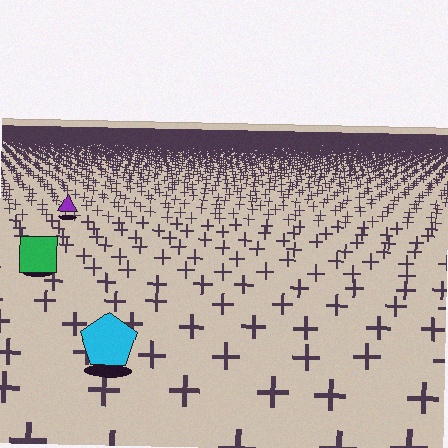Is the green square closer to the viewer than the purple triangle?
Yes. The green square is closer — you can tell from the texture gradient: the ground texture is coarser near it.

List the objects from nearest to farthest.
From nearest to farthest: the cyan pentagon, the green square, the purple triangle.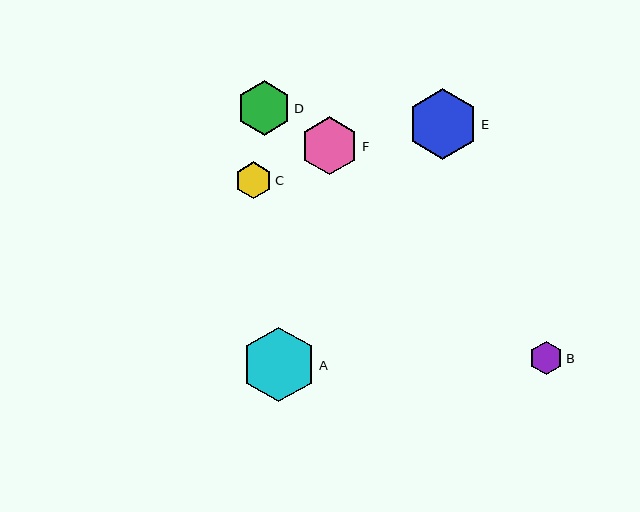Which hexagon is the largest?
Hexagon A is the largest with a size of approximately 75 pixels.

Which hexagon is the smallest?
Hexagon B is the smallest with a size of approximately 33 pixels.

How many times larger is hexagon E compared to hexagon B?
Hexagon E is approximately 2.1 times the size of hexagon B.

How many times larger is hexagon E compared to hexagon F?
Hexagon E is approximately 1.2 times the size of hexagon F.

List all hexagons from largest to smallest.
From largest to smallest: A, E, F, D, C, B.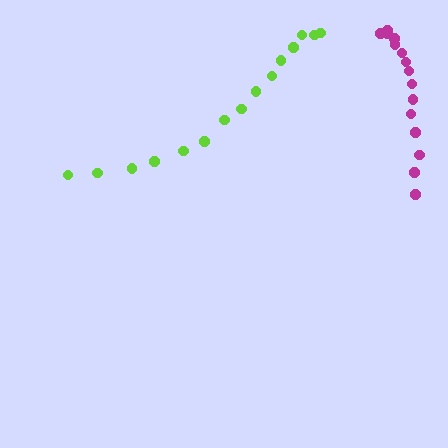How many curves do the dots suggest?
There are 2 distinct paths.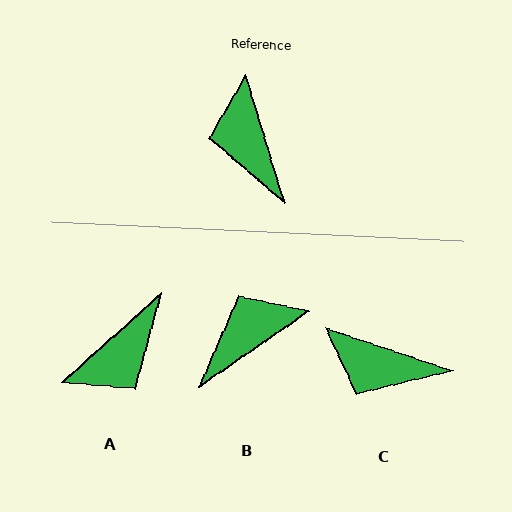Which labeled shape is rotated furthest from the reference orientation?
A, about 116 degrees away.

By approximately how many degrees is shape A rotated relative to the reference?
Approximately 116 degrees counter-clockwise.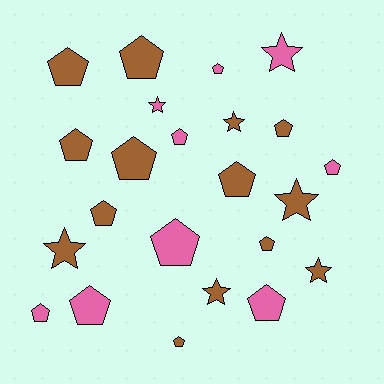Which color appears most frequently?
Brown, with 14 objects.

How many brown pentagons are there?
There are 9 brown pentagons.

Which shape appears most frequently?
Pentagon, with 16 objects.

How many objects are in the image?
There are 23 objects.